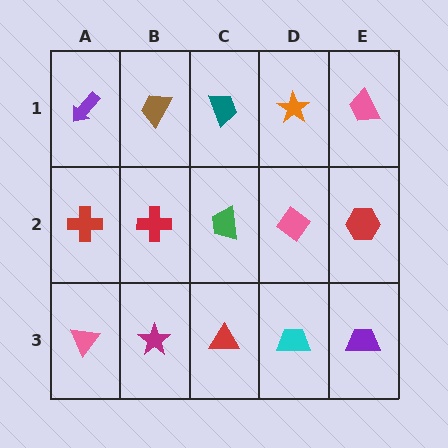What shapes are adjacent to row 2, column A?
A purple arrow (row 1, column A), a pink triangle (row 3, column A), a red cross (row 2, column B).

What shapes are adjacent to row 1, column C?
A green trapezoid (row 2, column C), a brown trapezoid (row 1, column B), an orange star (row 1, column D).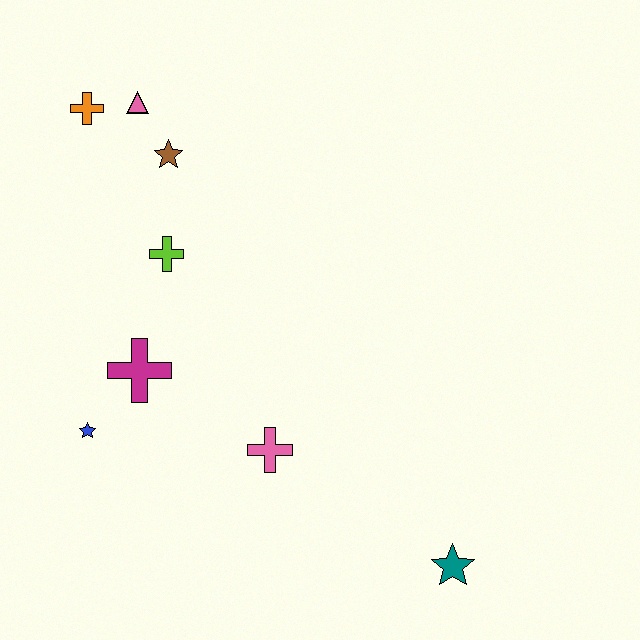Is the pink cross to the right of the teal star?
No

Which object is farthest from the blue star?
The teal star is farthest from the blue star.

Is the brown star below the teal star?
No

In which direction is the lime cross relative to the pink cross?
The lime cross is above the pink cross.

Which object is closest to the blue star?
The magenta cross is closest to the blue star.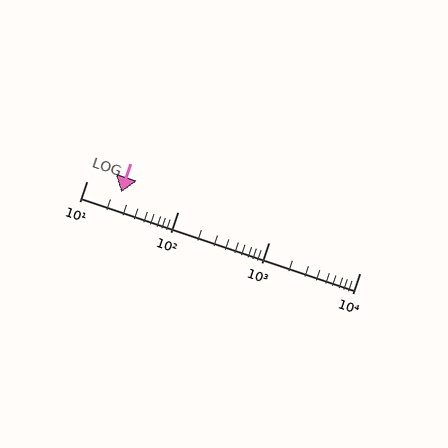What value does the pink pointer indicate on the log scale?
The pointer indicates approximately 24.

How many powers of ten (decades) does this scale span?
The scale spans 3 decades, from 10 to 10000.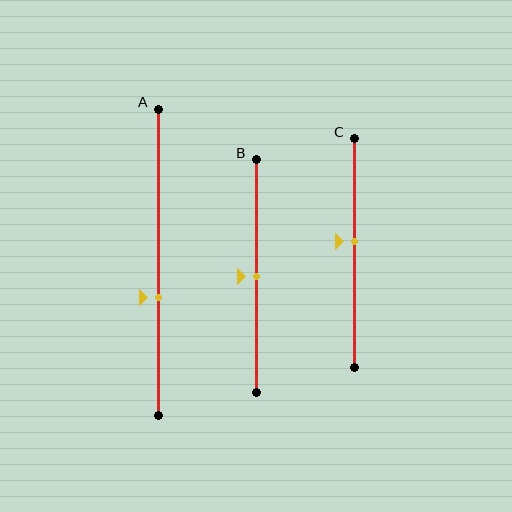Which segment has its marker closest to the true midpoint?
Segment B has its marker closest to the true midpoint.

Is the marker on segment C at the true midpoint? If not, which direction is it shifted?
No, the marker on segment C is shifted upward by about 5% of the segment length.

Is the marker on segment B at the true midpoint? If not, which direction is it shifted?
Yes, the marker on segment B is at the true midpoint.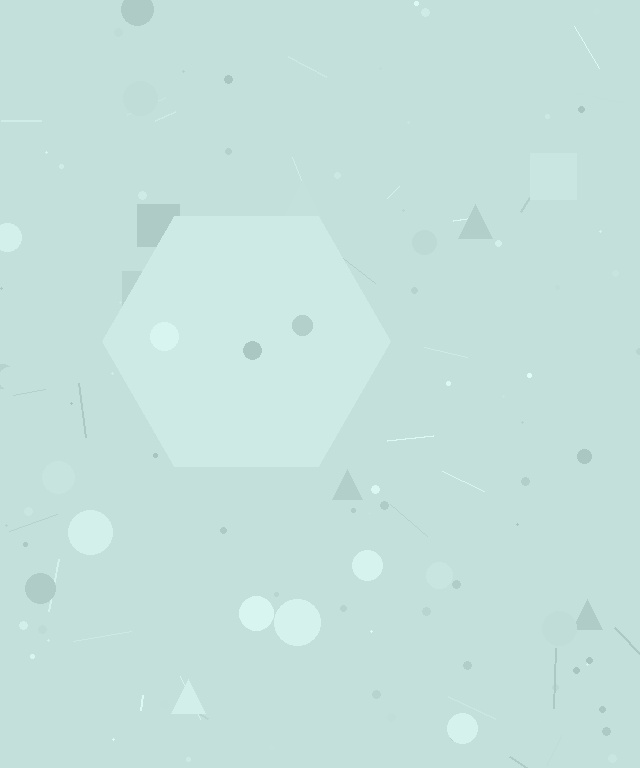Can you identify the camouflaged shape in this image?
The camouflaged shape is a hexagon.